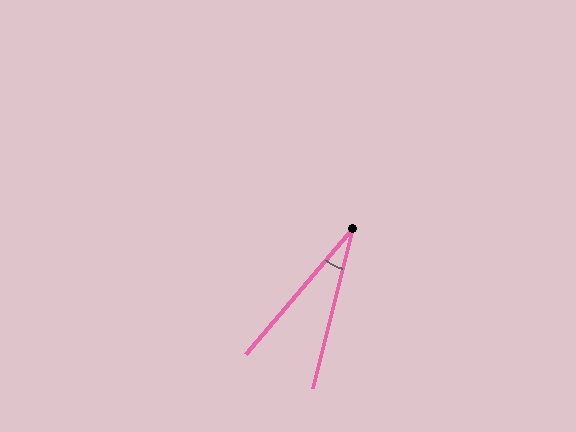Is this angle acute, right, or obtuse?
It is acute.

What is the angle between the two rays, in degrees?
Approximately 26 degrees.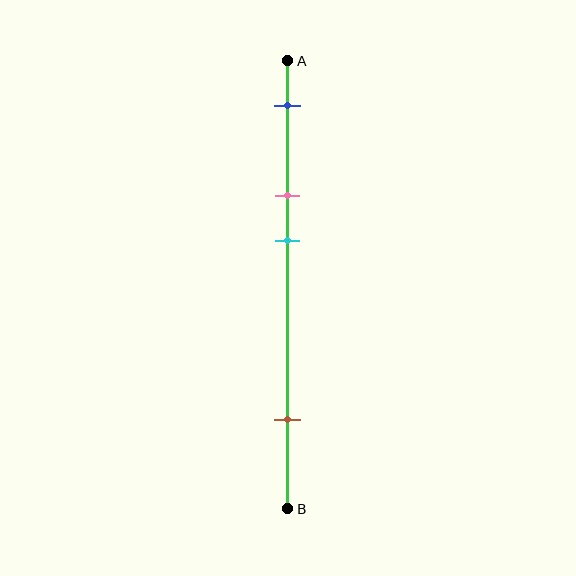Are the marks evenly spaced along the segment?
No, the marks are not evenly spaced.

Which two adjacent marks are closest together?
The pink and cyan marks are the closest adjacent pair.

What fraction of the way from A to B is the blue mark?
The blue mark is approximately 10% (0.1) of the way from A to B.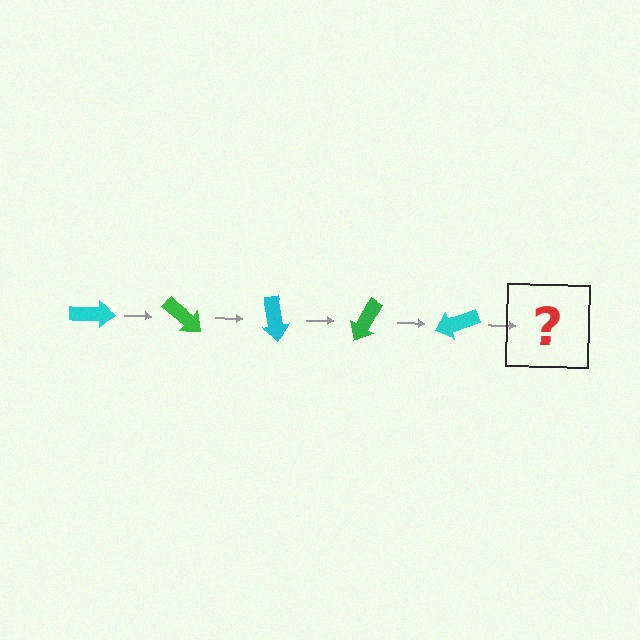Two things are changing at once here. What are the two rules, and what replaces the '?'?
The two rules are that it rotates 40 degrees each step and the color cycles through cyan and green. The '?' should be a green arrow, rotated 200 degrees from the start.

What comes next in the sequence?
The next element should be a green arrow, rotated 200 degrees from the start.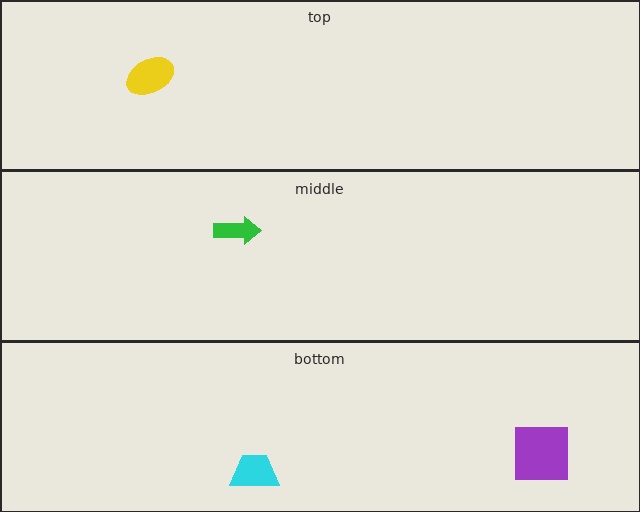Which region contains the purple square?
The bottom region.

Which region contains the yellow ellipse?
The top region.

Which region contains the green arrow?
The middle region.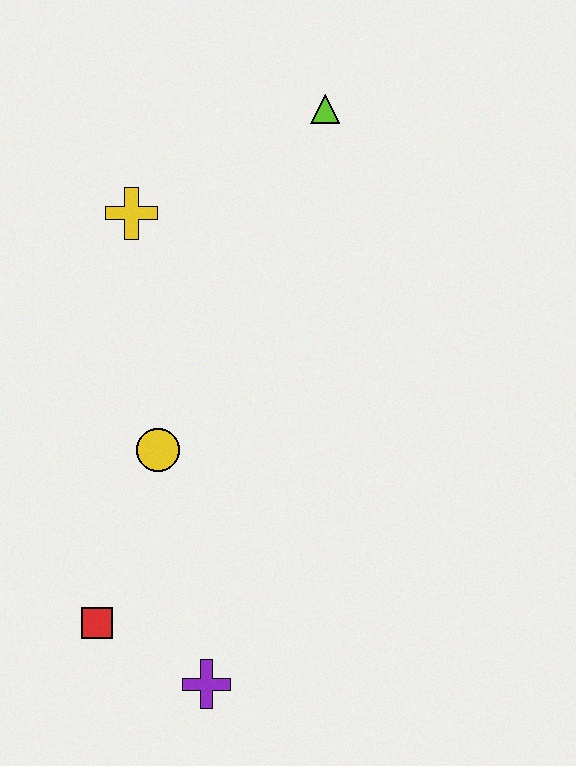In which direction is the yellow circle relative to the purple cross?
The yellow circle is above the purple cross.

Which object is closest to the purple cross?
The red square is closest to the purple cross.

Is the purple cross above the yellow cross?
No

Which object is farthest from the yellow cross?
The purple cross is farthest from the yellow cross.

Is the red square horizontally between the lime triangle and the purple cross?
No